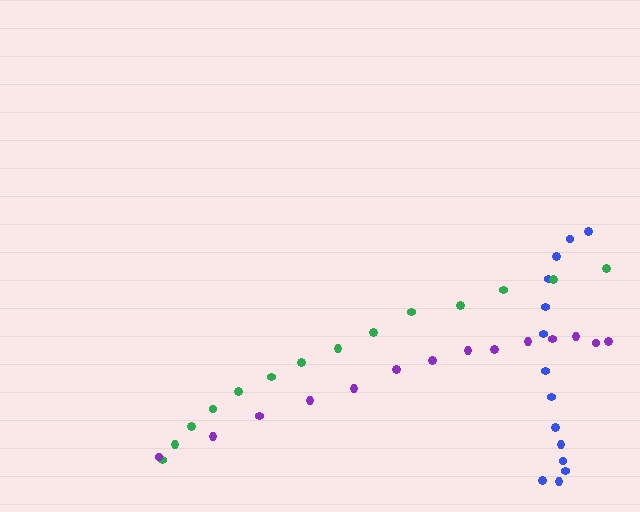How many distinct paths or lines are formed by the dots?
There are 3 distinct paths.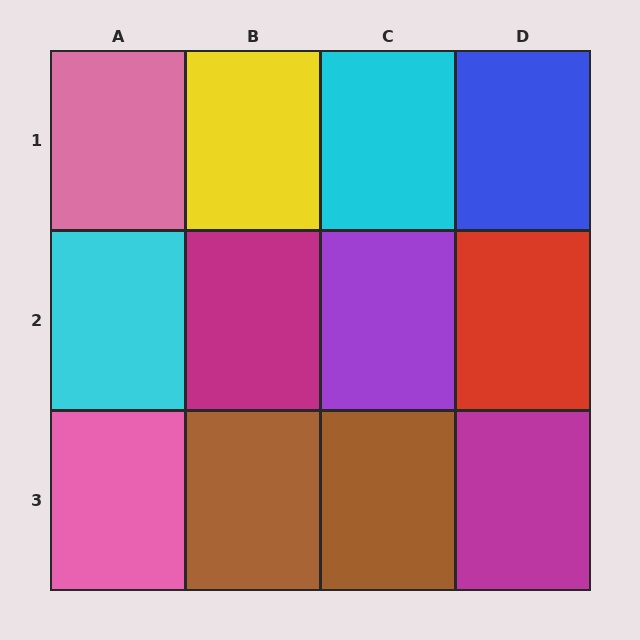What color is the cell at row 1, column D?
Blue.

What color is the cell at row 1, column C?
Cyan.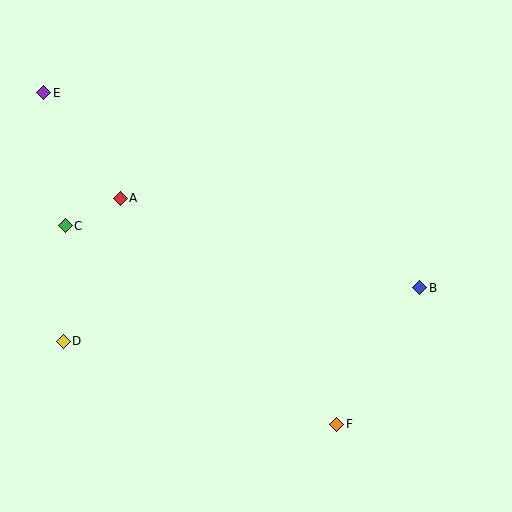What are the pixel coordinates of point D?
Point D is at (63, 341).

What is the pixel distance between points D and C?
The distance between D and C is 116 pixels.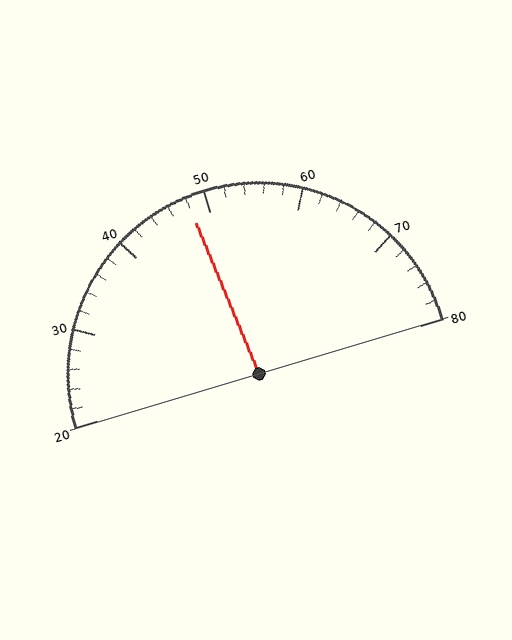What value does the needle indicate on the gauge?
The needle indicates approximately 48.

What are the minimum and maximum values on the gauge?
The gauge ranges from 20 to 80.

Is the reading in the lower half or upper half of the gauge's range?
The reading is in the lower half of the range (20 to 80).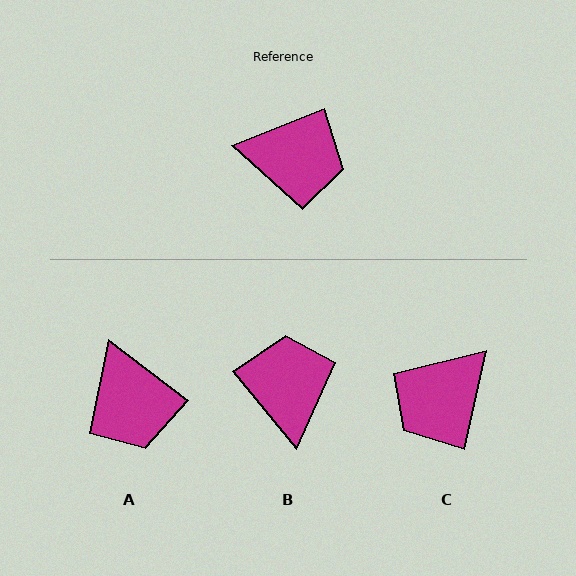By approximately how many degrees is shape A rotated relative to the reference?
Approximately 59 degrees clockwise.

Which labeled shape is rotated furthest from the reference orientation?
C, about 124 degrees away.